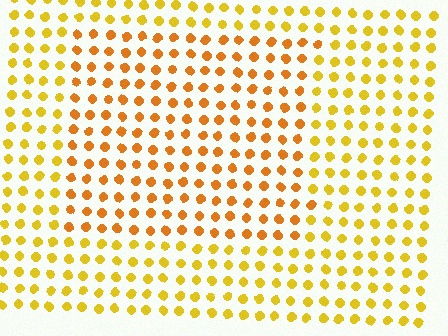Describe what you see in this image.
The image is filled with small yellow elements in a uniform arrangement. A rectangle-shaped region is visible where the elements are tinted to a slightly different hue, forming a subtle color boundary.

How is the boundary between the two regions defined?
The boundary is defined purely by a slight shift in hue (about 23 degrees). Spacing, size, and orientation are identical on both sides.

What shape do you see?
I see a rectangle.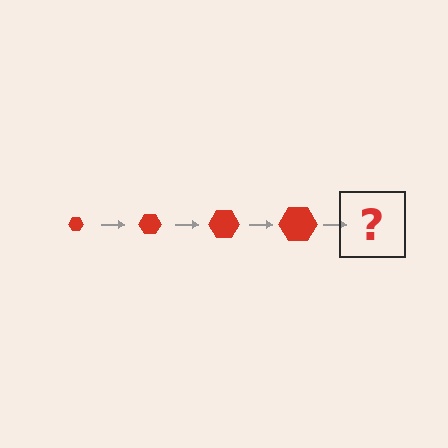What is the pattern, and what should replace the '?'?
The pattern is that the hexagon gets progressively larger each step. The '?' should be a red hexagon, larger than the previous one.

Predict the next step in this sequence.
The next step is a red hexagon, larger than the previous one.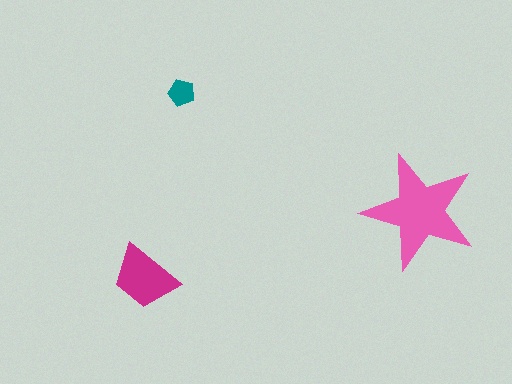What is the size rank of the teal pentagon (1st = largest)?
3rd.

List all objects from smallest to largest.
The teal pentagon, the magenta trapezoid, the pink star.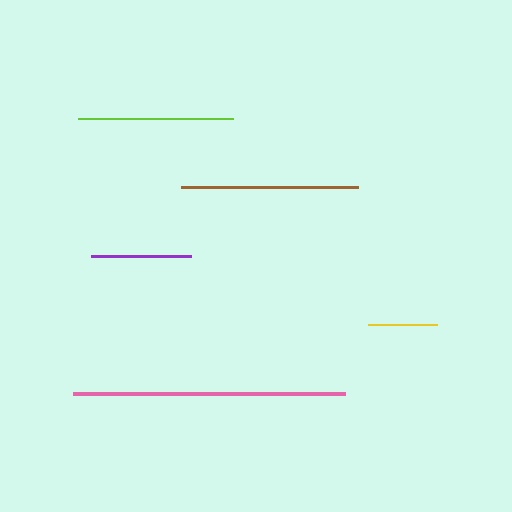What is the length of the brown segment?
The brown segment is approximately 178 pixels long.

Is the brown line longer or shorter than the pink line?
The pink line is longer than the brown line.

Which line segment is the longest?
The pink line is the longest at approximately 272 pixels.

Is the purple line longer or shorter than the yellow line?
The purple line is longer than the yellow line.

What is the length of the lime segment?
The lime segment is approximately 155 pixels long.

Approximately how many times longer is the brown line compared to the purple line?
The brown line is approximately 1.8 times the length of the purple line.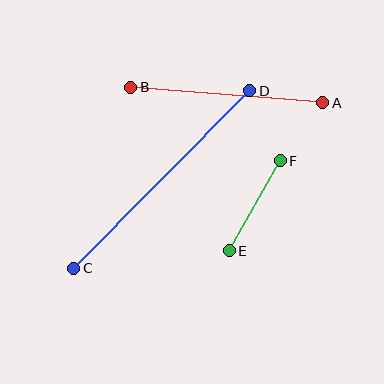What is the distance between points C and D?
The distance is approximately 250 pixels.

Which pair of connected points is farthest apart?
Points C and D are farthest apart.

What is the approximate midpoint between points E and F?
The midpoint is at approximately (255, 206) pixels.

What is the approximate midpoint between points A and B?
The midpoint is at approximately (227, 95) pixels.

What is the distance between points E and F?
The distance is approximately 104 pixels.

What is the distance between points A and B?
The distance is approximately 193 pixels.